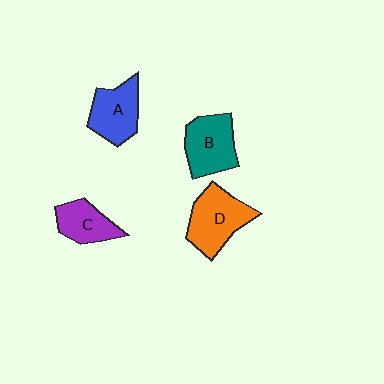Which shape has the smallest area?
Shape C (purple).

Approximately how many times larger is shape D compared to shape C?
Approximately 1.5 times.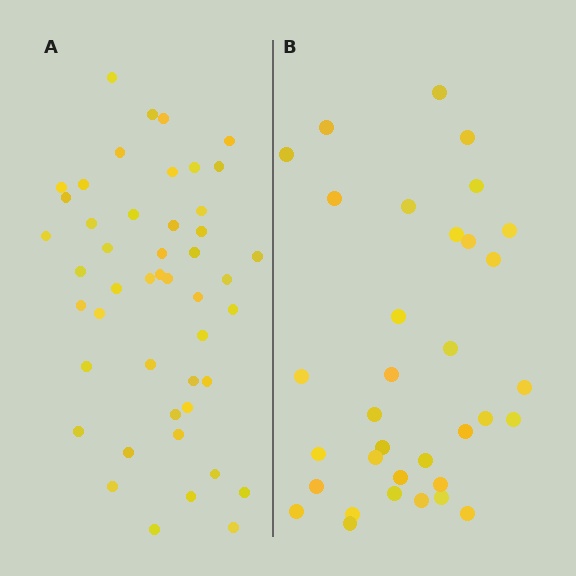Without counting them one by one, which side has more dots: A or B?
Region A (the left region) has more dots.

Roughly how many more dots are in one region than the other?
Region A has approximately 15 more dots than region B.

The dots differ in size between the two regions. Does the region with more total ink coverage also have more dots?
No. Region B has more total ink coverage because its dots are larger, but region A actually contains more individual dots. Total area can be misleading — the number of items is what matters here.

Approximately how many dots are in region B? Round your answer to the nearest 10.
About 30 dots. (The exact count is 34, which rounds to 30.)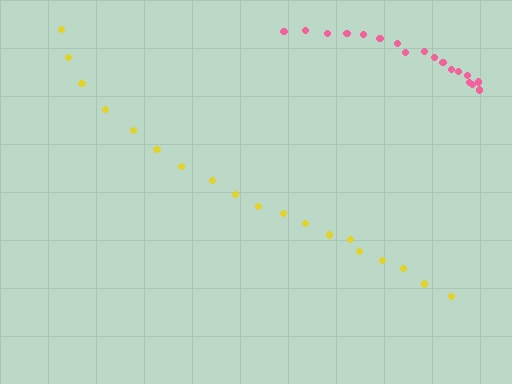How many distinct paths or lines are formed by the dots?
There are 2 distinct paths.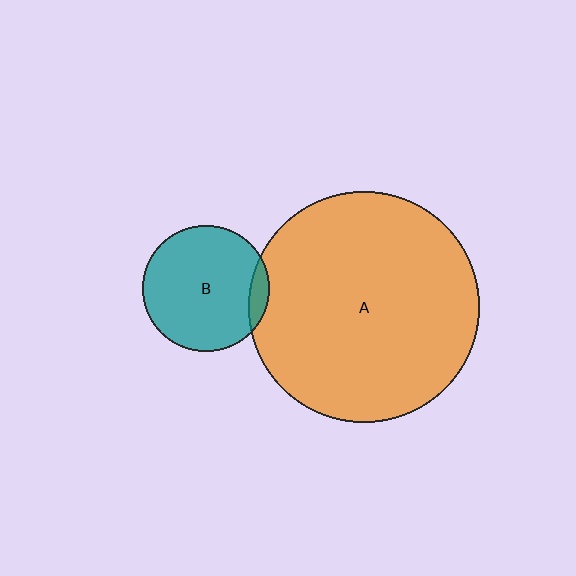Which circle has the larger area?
Circle A (orange).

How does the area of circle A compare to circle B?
Approximately 3.3 times.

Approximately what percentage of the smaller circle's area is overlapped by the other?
Approximately 10%.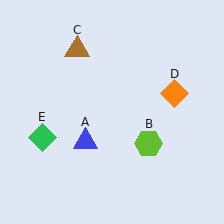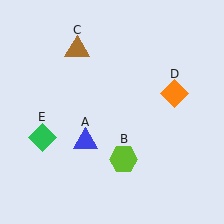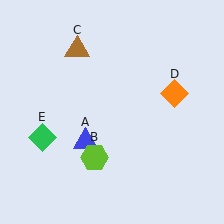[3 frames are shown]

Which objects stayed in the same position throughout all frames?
Blue triangle (object A) and brown triangle (object C) and orange diamond (object D) and green diamond (object E) remained stationary.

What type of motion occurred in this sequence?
The lime hexagon (object B) rotated clockwise around the center of the scene.